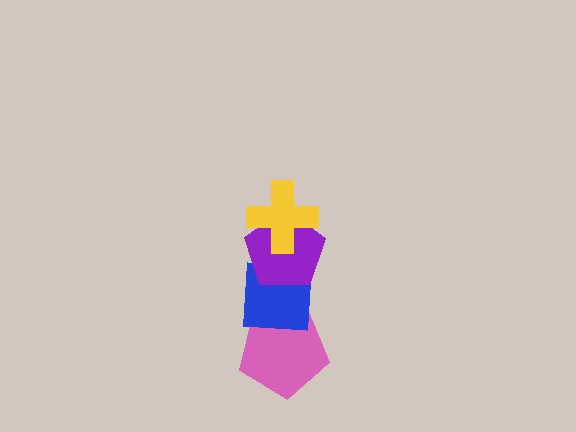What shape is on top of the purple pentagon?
The yellow cross is on top of the purple pentagon.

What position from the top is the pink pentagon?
The pink pentagon is 4th from the top.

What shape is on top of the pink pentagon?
The blue square is on top of the pink pentagon.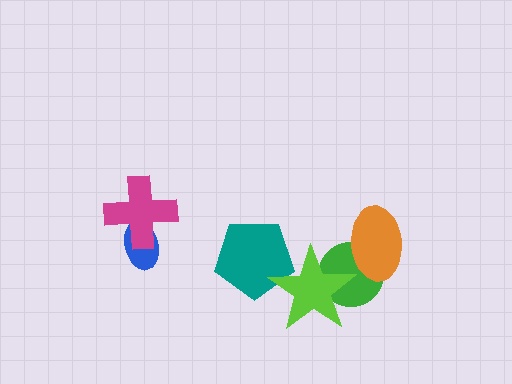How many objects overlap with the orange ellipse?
1 object overlaps with the orange ellipse.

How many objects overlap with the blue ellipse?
1 object overlaps with the blue ellipse.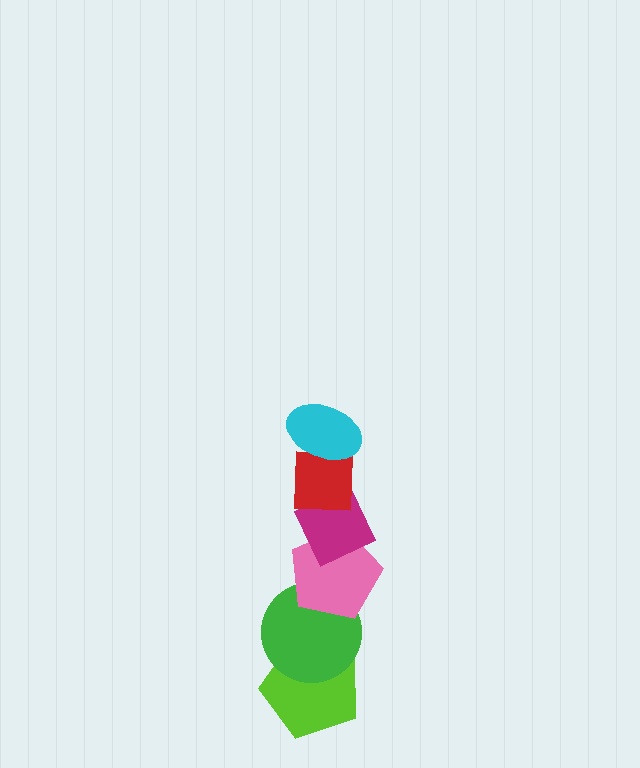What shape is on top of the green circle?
The pink pentagon is on top of the green circle.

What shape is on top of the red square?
The cyan ellipse is on top of the red square.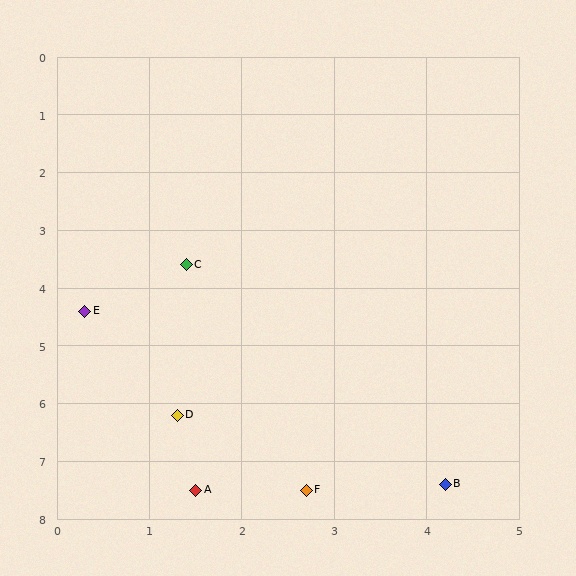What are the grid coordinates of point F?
Point F is at approximately (2.7, 7.5).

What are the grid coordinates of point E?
Point E is at approximately (0.3, 4.4).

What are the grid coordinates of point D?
Point D is at approximately (1.3, 6.2).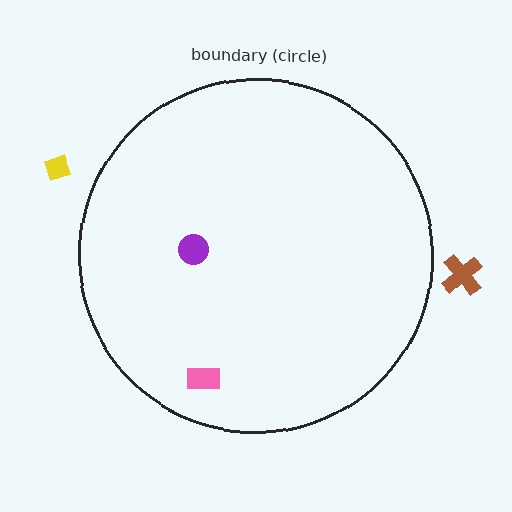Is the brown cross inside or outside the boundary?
Outside.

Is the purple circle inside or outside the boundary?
Inside.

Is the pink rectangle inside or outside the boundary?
Inside.